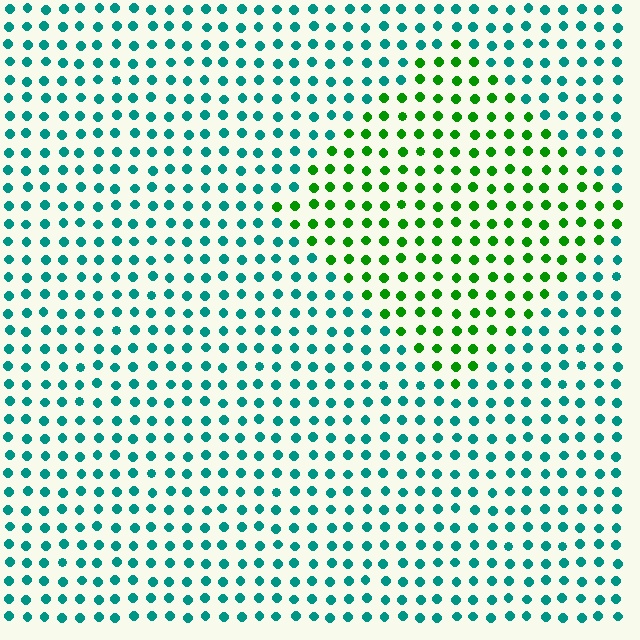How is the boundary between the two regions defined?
The boundary is defined purely by a slight shift in hue (about 55 degrees). Spacing, size, and orientation are identical on both sides.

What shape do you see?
I see a diamond.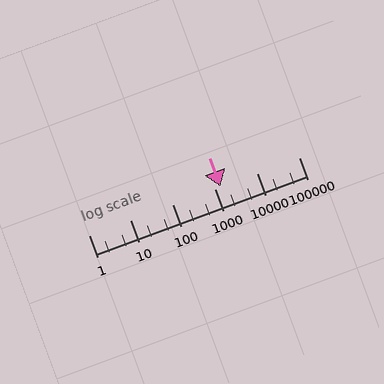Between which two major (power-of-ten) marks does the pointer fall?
The pointer is between 1000 and 10000.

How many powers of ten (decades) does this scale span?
The scale spans 5 decades, from 1 to 100000.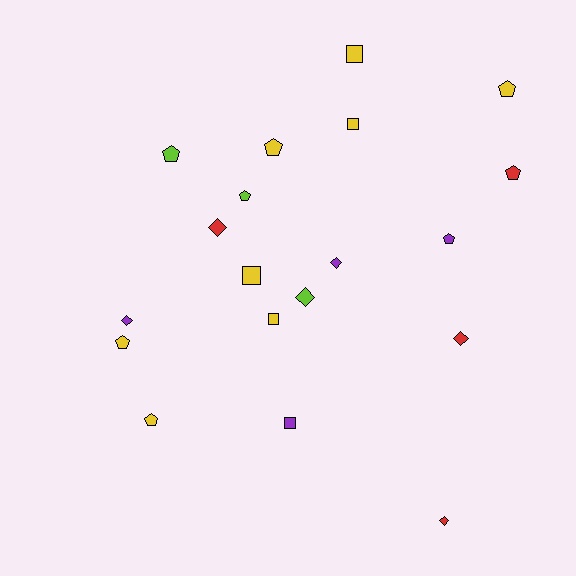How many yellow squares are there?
There are 4 yellow squares.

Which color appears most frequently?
Yellow, with 8 objects.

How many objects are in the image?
There are 19 objects.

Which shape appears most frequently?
Pentagon, with 8 objects.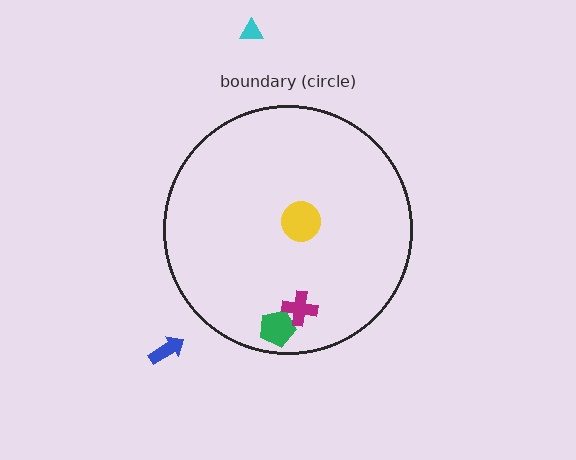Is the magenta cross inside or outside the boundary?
Inside.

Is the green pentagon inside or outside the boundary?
Inside.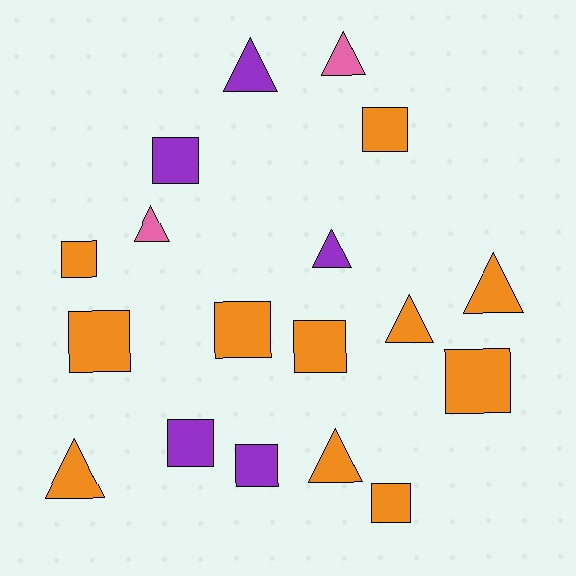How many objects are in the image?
There are 18 objects.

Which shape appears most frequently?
Square, with 10 objects.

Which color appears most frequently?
Orange, with 11 objects.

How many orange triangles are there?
There are 4 orange triangles.